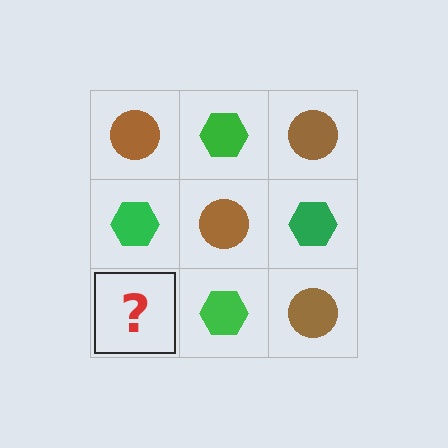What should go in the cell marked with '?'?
The missing cell should contain a brown circle.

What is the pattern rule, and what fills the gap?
The rule is that it alternates brown circle and green hexagon in a checkerboard pattern. The gap should be filled with a brown circle.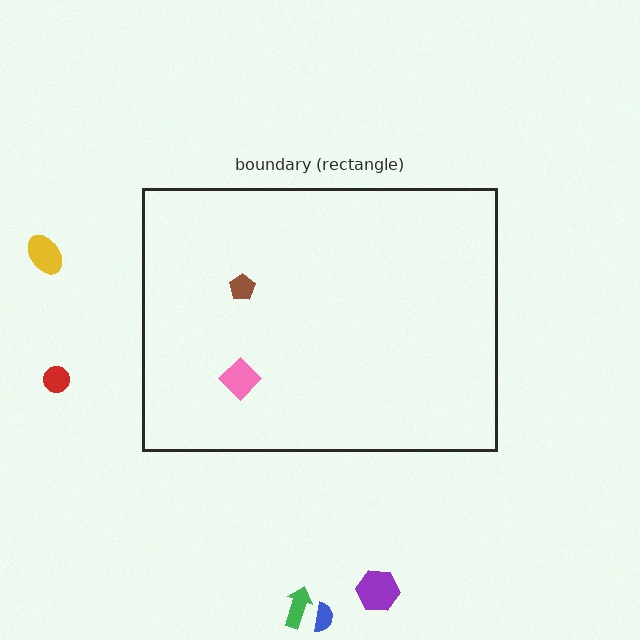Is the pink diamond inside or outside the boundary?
Inside.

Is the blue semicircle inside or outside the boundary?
Outside.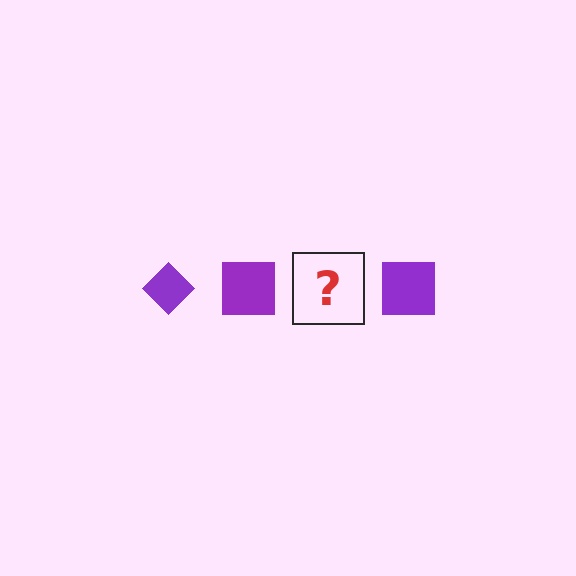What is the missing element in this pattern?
The missing element is a purple diamond.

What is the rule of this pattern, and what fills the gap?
The rule is that the pattern cycles through diamond, square shapes in purple. The gap should be filled with a purple diamond.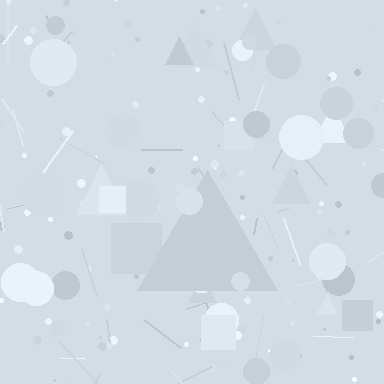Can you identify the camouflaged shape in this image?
The camouflaged shape is a triangle.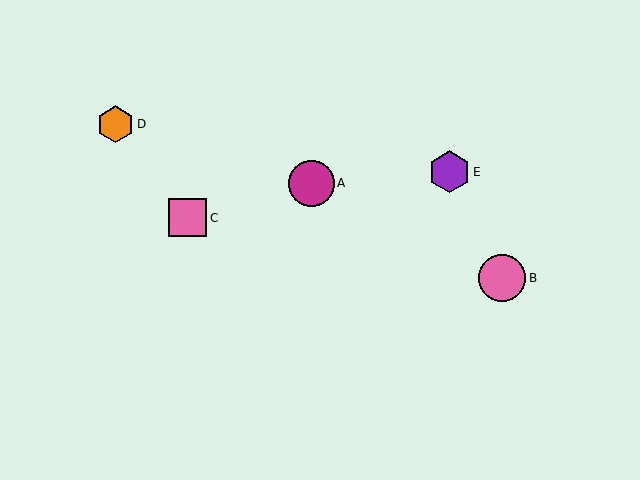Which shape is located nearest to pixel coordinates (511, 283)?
The pink circle (labeled B) at (502, 278) is nearest to that location.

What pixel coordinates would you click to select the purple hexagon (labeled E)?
Click at (450, 172) to select the purple hexagon E.